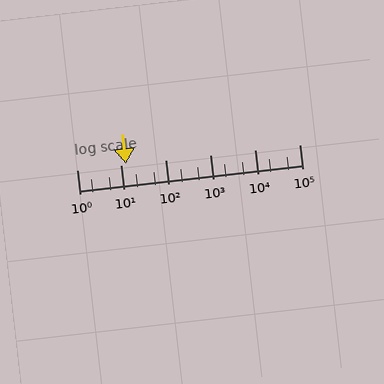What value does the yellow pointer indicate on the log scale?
The pointer indicates approximately 13.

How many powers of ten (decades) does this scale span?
The scale spans 5 decades, from 1 to 100000.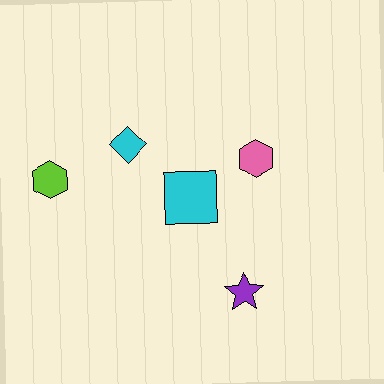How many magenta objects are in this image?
There are no magenta objects.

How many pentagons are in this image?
There are no pentagons.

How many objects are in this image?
There are 5 objects.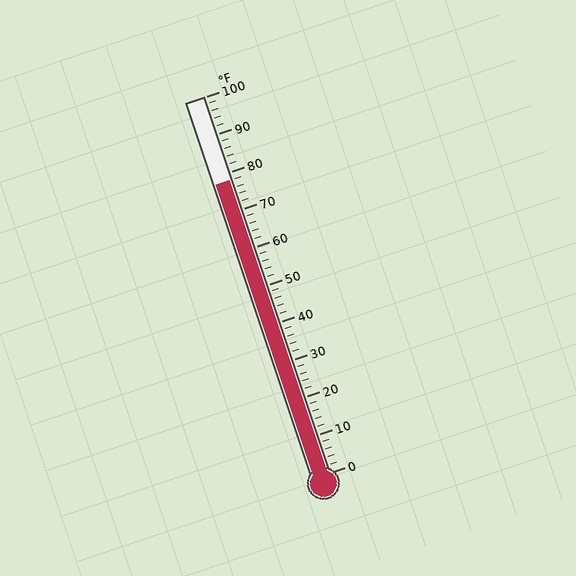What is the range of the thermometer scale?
The thermometer scale ranges from 0°F to 100°F.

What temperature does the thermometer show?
The thermometer shows approximately 78°F.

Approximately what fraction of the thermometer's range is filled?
The thermometer is filled to approximately 80% of its range.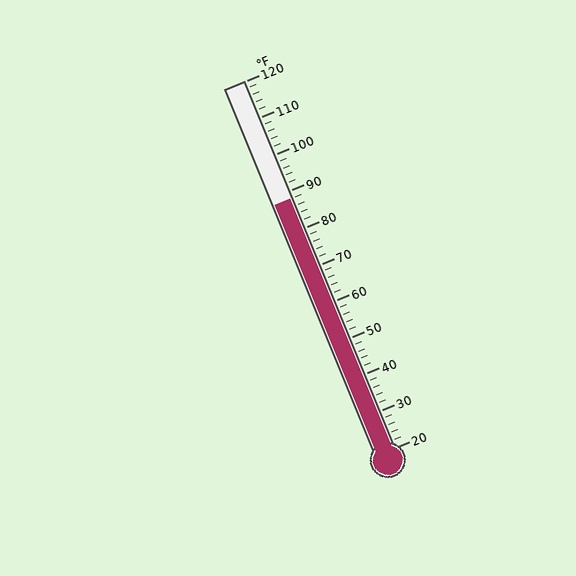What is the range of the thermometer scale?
The thermometer scale ranges from 20°F to 120°F.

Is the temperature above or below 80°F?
The temperature is above 80°F.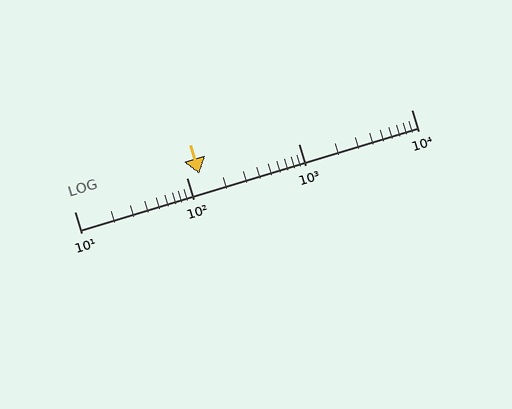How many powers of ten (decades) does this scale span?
The scale spans 3 decades, from 10 to 10000.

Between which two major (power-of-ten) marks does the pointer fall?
The pointer is between 100 and 1000.